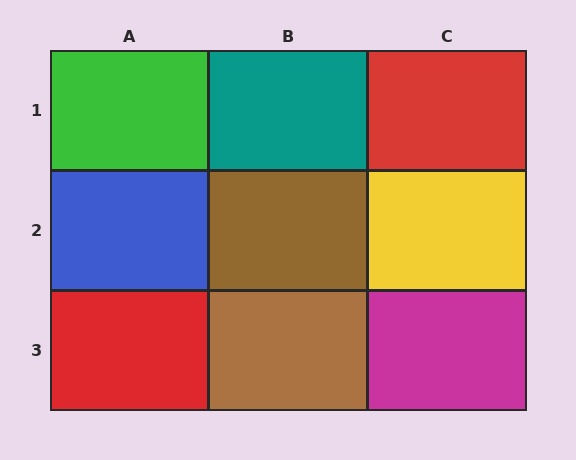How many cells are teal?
1 cell is teal.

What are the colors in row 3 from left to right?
Red, brown, magenta.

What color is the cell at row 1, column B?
Teal.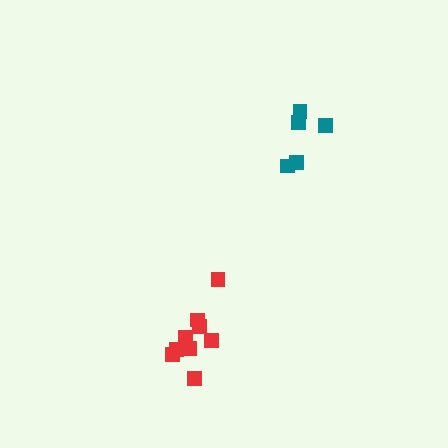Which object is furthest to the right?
The teal cluster is rightmost.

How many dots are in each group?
Group 1: 5 dots, Group 2: 9 dots (14 total).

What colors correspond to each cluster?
The clusters are colored: teal, red.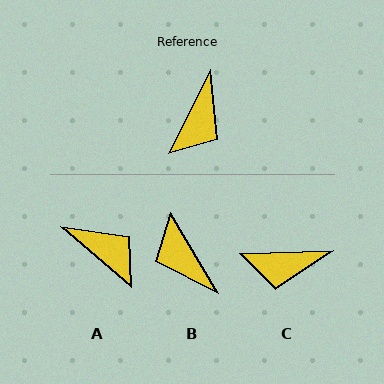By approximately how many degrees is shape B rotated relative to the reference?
Approximately 123 degrees clockwise.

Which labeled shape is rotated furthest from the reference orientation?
B, about 123 degrees away.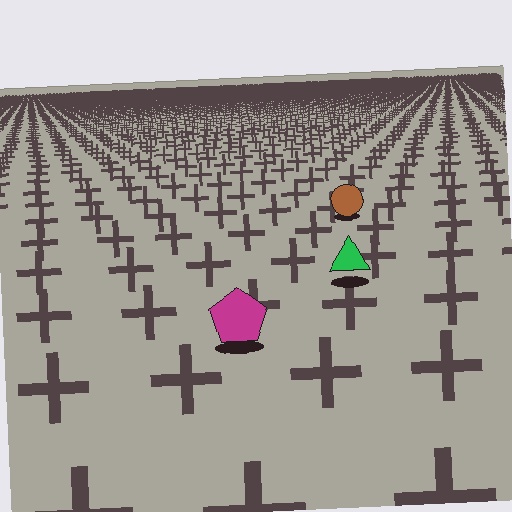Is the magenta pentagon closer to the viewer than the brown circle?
Yes. The magenta pentagon is closer — you can tell from the texture gradient: the ground texture is coarser near it.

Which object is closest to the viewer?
The magenta pentagon is closest. The texture marks near it are larger and more spread out.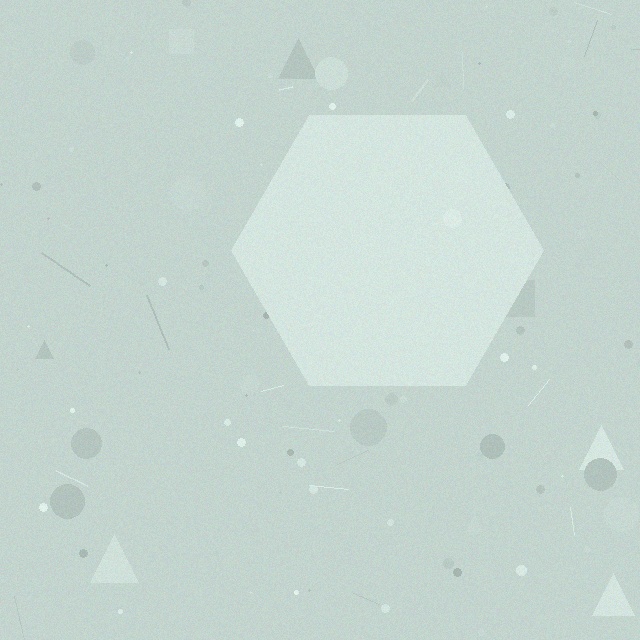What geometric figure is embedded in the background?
A hexagon is embedded in the background.